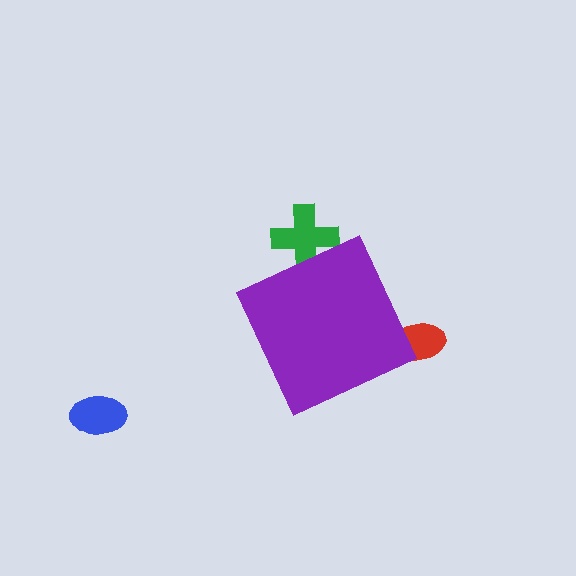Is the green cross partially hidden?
Yes, the green cross is partially hidden behind the purple diamond.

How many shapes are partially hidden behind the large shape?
2 shapes are partially hidden.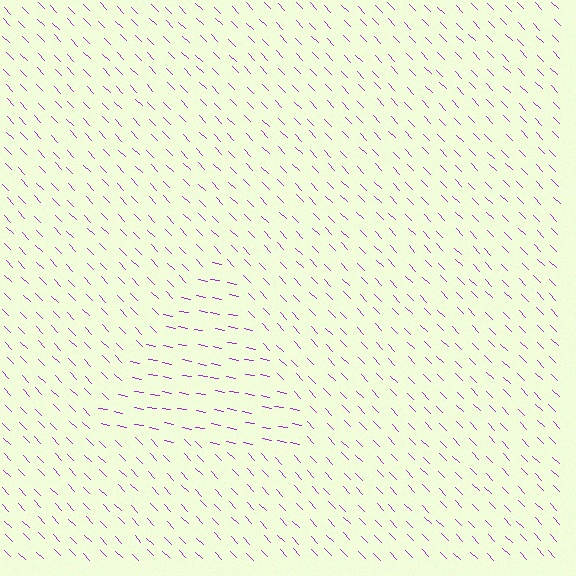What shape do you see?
I see a triangle.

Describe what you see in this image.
The image is filled with small purple line segments. A triangle region in the image has lines oriented differently from the surrounding lines, creating a visible texture boundary.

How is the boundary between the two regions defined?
The boundary is defined purely by a change in line orientation (approximately 36 degrees difference). All lines are the same color and thickness.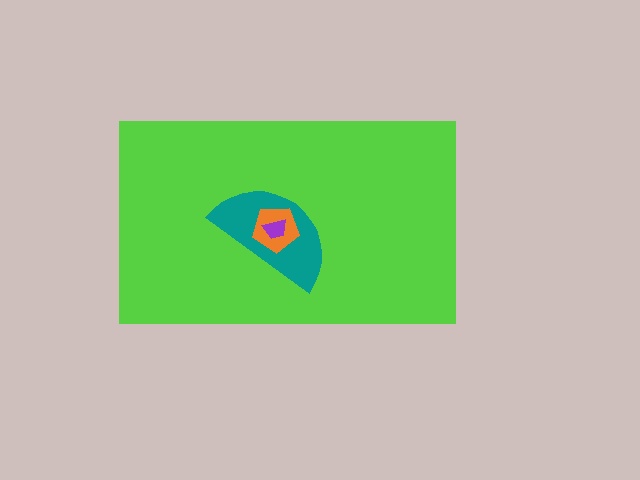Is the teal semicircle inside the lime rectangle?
Yes.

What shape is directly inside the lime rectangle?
The teal semicircle.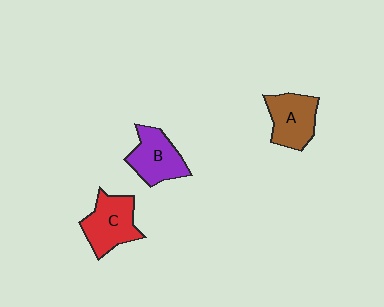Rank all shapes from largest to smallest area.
From largest to smallest: C (red), B (purple), A (brown).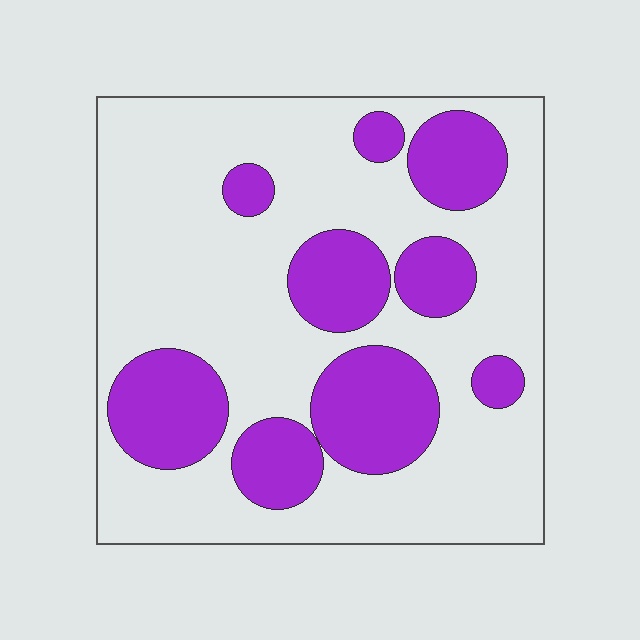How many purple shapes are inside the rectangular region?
9.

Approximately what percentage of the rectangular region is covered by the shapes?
Approximately 30%.